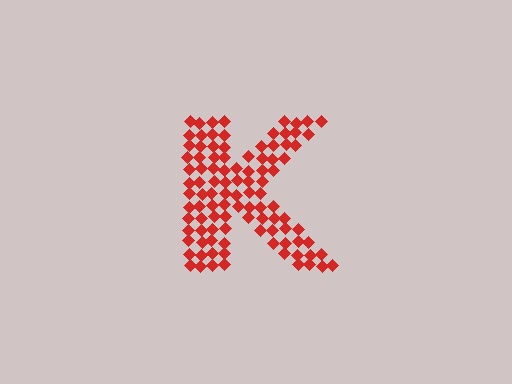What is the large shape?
The large shape is the letter K.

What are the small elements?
The small elements are diamonds.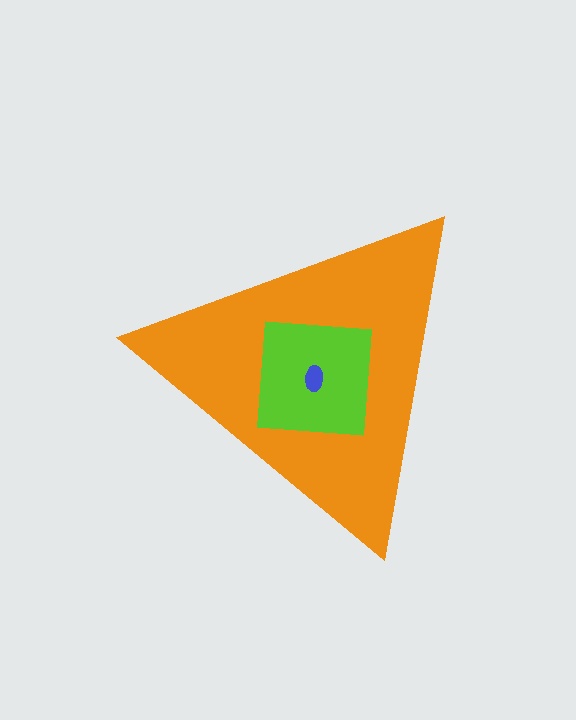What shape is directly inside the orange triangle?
The lime square.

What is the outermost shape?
The orange triangle.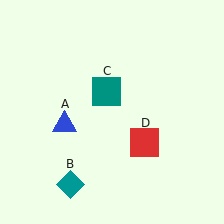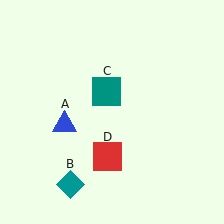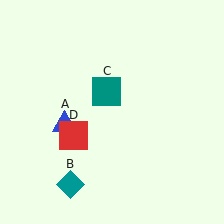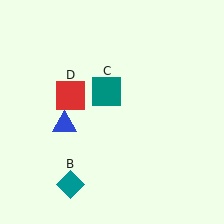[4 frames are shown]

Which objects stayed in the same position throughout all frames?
Blue triangle (object A) and teal diamond (object B) and teal square (object C) remained stationary.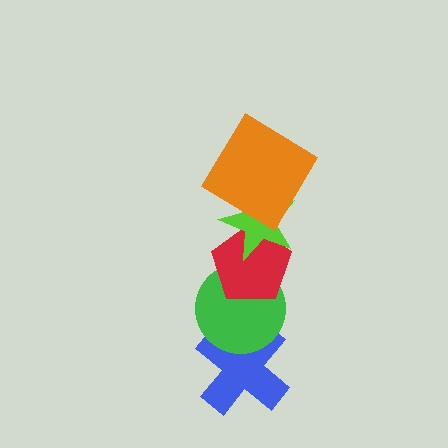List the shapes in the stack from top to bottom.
From top to bottom: the orange diamond, the lime star, the red pentagon, the green circle, the blue cross.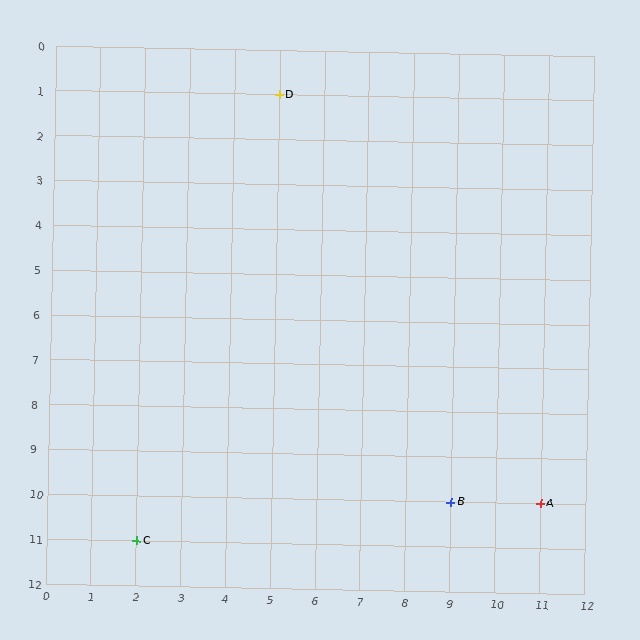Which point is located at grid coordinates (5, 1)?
Point D is at (5, 1).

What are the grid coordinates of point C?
Point C is at grid coordinates (2, 11).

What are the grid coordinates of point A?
Point A is at grid coordinates (11, 10).